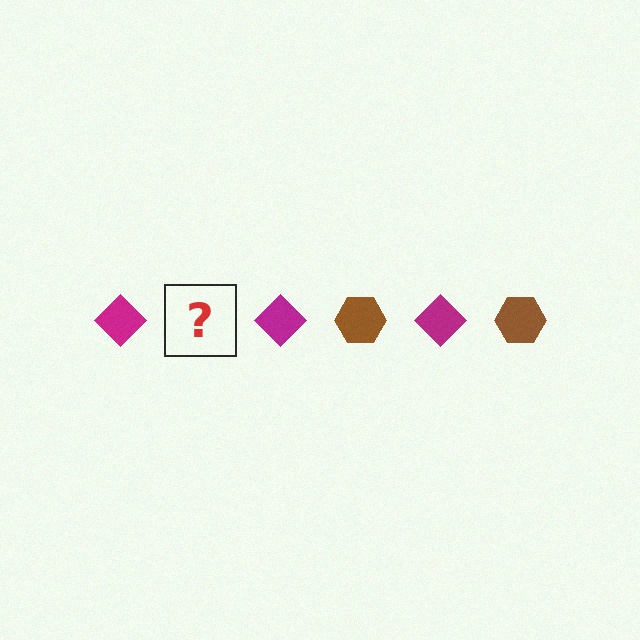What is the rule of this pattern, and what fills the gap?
The rule is that the pattern alternates between magenta diamond and brown hexagon. The gap should be filled with a brown hexagon.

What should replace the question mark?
The question mark should be replaced with a brown hexagon.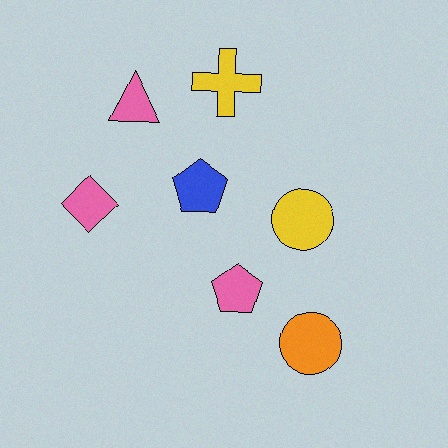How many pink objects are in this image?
There are 3 pink objects.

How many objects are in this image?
There are 7 objects.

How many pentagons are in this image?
There are 2 pentagons.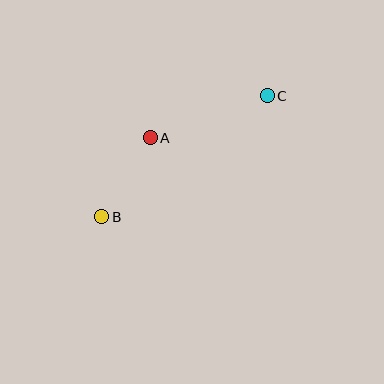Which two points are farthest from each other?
Points B and C are farthest from each other.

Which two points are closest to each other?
Points A and B are closest to each other.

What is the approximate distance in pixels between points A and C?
The distance between A and C is approximately 124 pixels.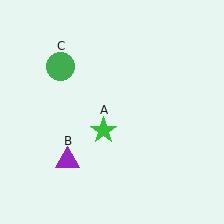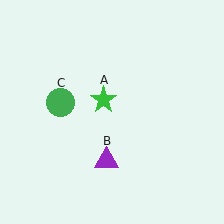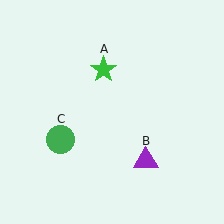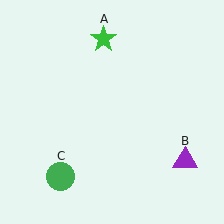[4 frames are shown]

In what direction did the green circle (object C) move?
The green circle (object C) moved down.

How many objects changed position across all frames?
3 objects changed position: green star (object A), purple triangle (object B), green circle (object C).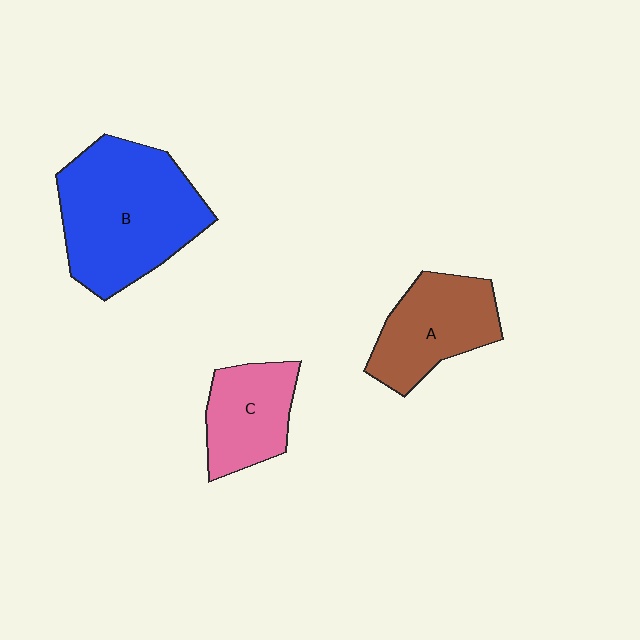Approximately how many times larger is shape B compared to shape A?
Approximately 1.7 times.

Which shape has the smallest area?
Shape C (pink).